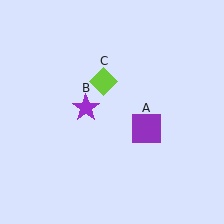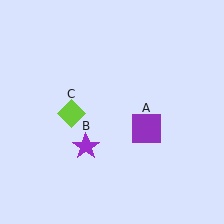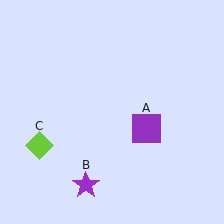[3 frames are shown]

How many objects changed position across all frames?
2 objects changed position: purple star (object B), lime diamond (object C).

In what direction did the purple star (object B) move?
The purple star (object B) moved down.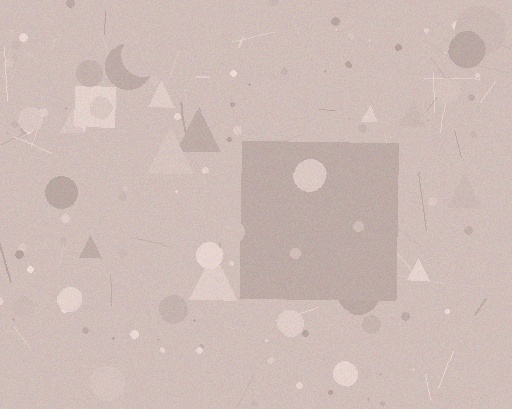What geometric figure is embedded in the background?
A square is embedded in the background.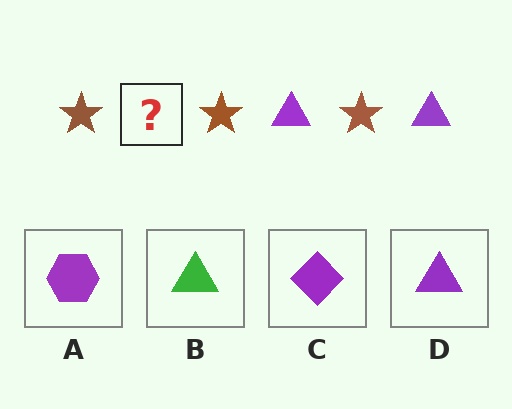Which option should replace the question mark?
Option D.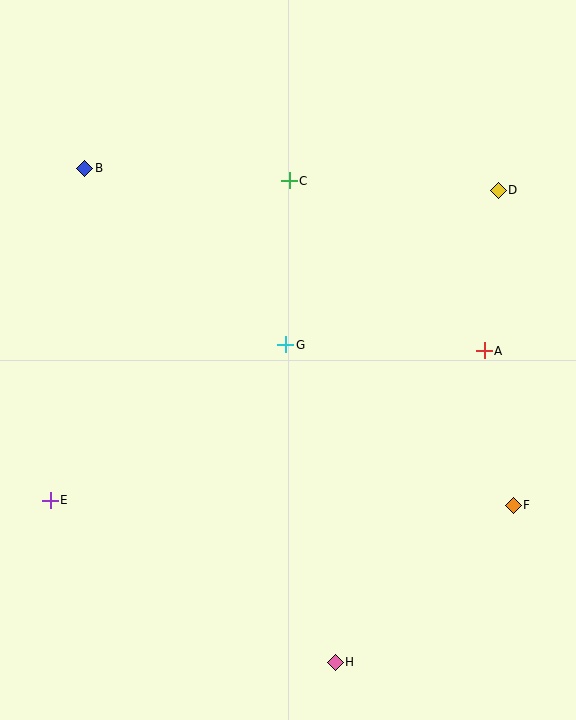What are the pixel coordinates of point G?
Point G is at (286, 345).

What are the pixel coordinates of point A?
Point A is at (484, 351).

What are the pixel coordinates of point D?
Point D is at (498, 190).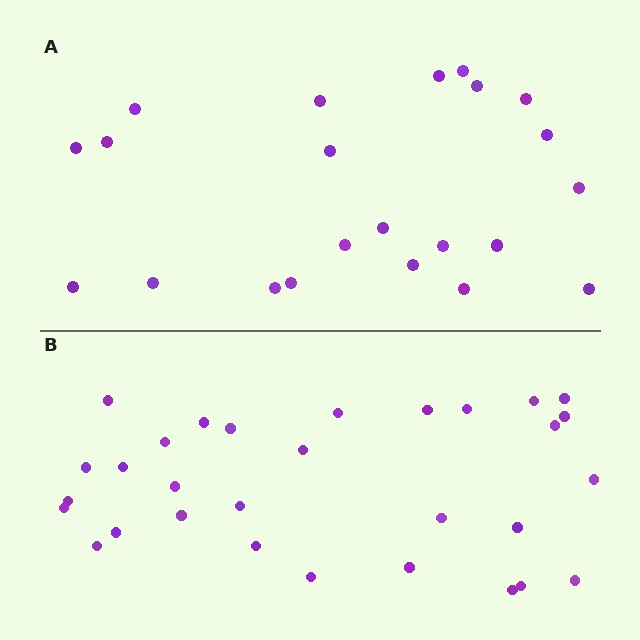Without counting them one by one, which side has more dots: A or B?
Region B (the bottom region) has more dots.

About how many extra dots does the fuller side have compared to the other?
Region B has roughly 8 or so more dots than region A.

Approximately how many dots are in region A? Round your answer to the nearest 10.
About 20 dots. (The exact count is 22, which rounds to 20.)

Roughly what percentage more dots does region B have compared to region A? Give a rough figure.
About 35% more.